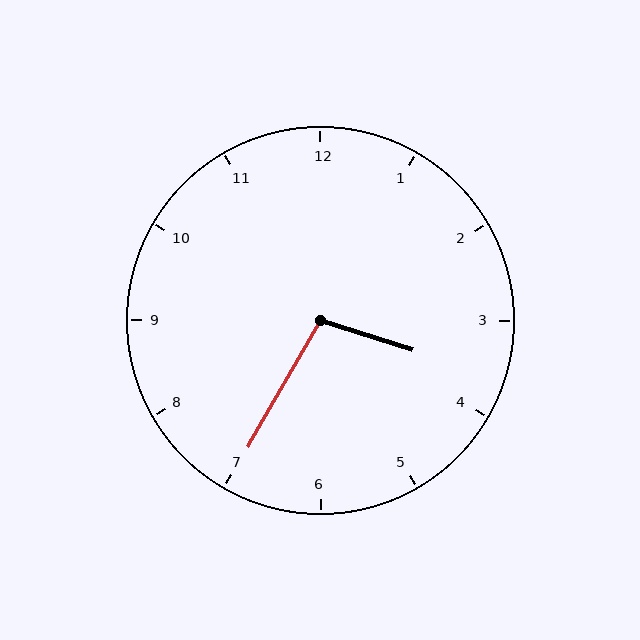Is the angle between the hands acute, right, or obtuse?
It is obtuse.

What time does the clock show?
3:35.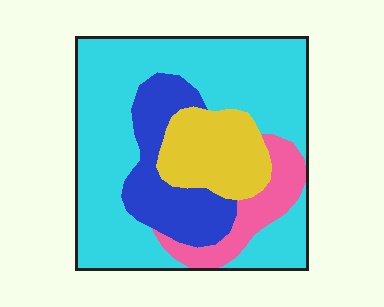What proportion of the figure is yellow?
Yellow takes up about one sixth (1/6) of the figure.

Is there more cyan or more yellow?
Cyan.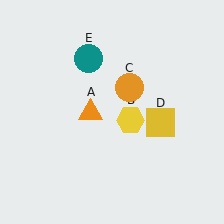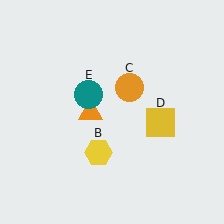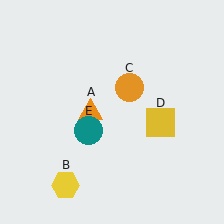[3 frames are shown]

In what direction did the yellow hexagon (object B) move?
The yellow hexagon (object B) moved down and to the left.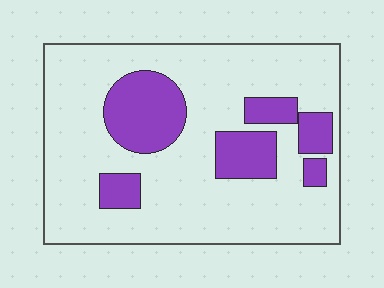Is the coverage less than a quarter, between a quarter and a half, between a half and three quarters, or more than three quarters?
Less than a quarter.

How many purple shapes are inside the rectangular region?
6.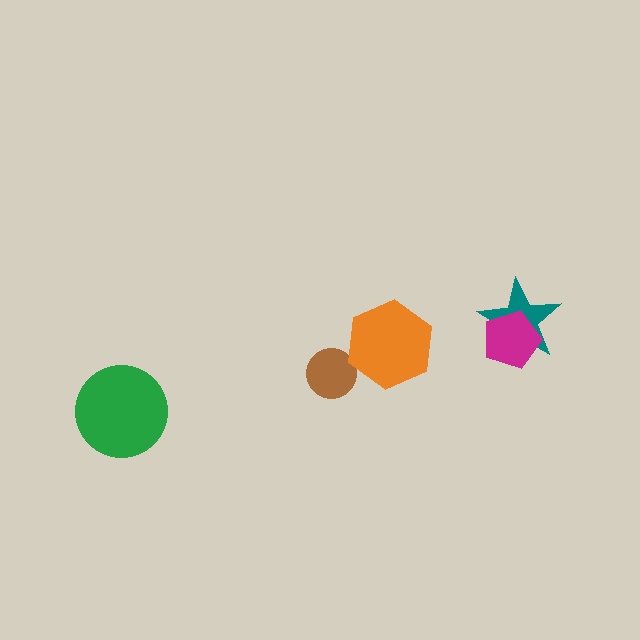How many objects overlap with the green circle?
0 objects overlap with the green circle.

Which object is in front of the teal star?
The magenta pentagon is in front of the teal star.